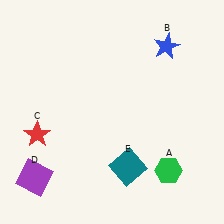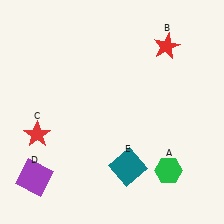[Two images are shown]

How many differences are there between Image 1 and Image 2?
There is 1 difference between the two images.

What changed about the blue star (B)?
In Image 1, B is blue. In Image 2, it changed to red.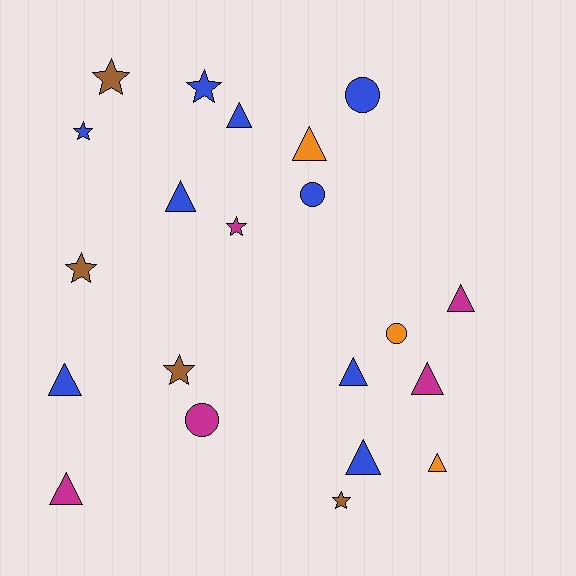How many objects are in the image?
There are 21 objects.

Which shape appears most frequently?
Triangle, with 10 objects.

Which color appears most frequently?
Blue, with 9 objects.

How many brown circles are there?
There are no brown circles.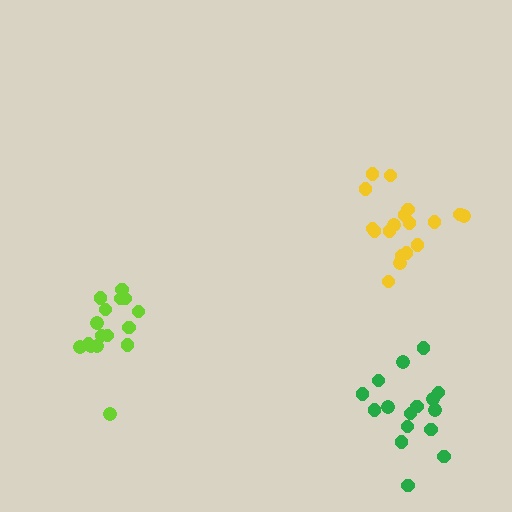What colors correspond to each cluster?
The clusters are colored: yellow, lime, green.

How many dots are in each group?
Group 1: 18 dots, Group 2: 16 dots, Group 3: 16 dots (50 total).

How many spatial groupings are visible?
There are 3 spatial groupings.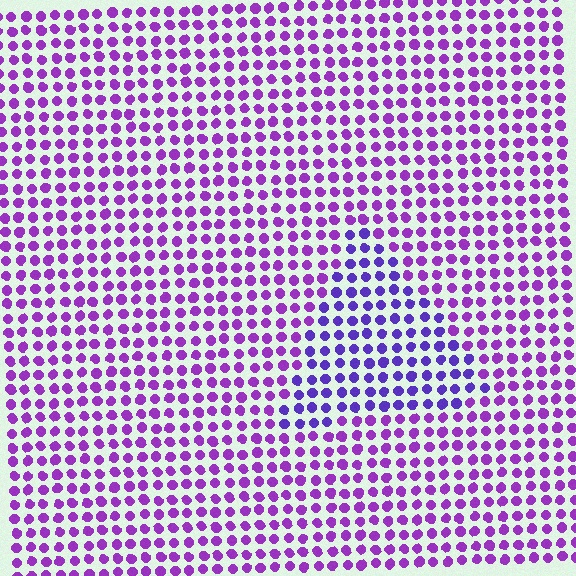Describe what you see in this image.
The image is filled with small purple elements in a uniform arrangement. A triangle-shaped region is visible where the elements are tinted to a slightly different hue, forming a subtle color boundary.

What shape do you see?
I see a triangle.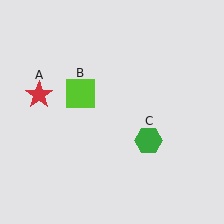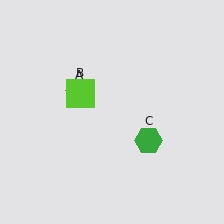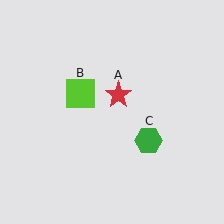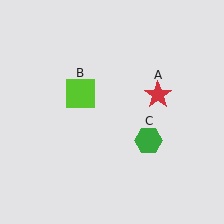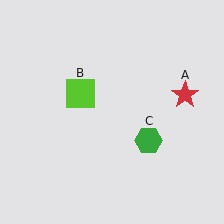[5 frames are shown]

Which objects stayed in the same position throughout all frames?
Lime square (object B) and green hexagon (object C) remained stationary.